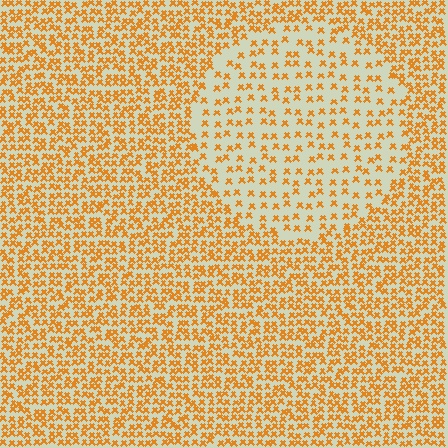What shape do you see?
I see a circle.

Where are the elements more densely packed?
The elements are more densely packed outside the circle boundary.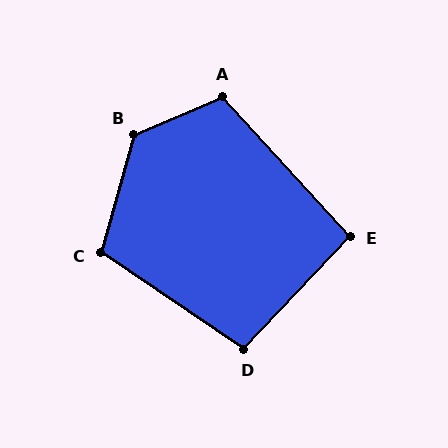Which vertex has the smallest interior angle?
E, at approximately 94 degrees.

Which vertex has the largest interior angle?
B, at approximately 129 degrees.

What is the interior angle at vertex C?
Approximately 108 degrees (obtuse).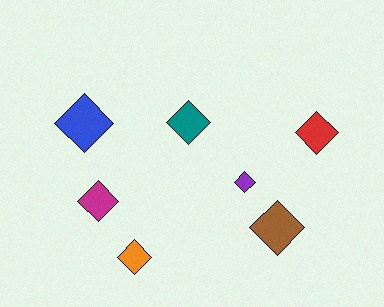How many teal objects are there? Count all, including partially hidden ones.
There is 1 teal object.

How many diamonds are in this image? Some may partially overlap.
There are 7 diamonds.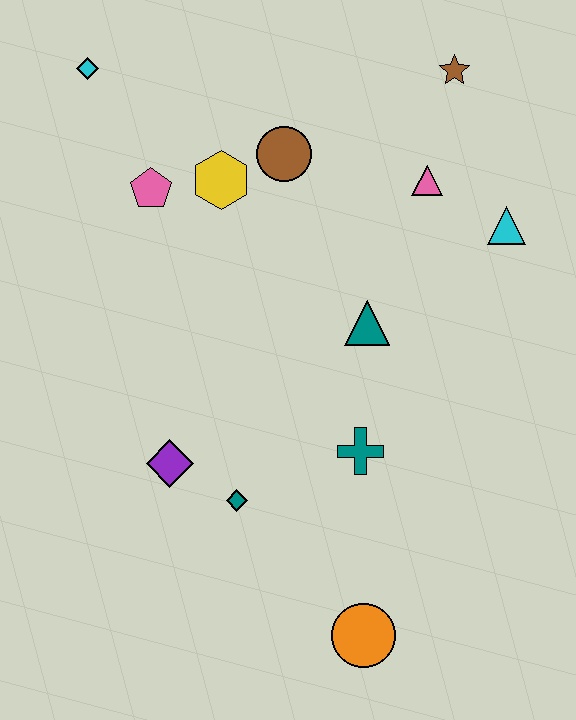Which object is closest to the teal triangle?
The teal cross is closest to the teal triangle.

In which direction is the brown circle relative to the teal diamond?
The brown circle is above the teal diamond.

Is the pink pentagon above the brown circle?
No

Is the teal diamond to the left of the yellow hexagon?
No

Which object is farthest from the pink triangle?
The orange circle is farthest from the pink triangle.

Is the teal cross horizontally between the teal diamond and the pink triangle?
Yes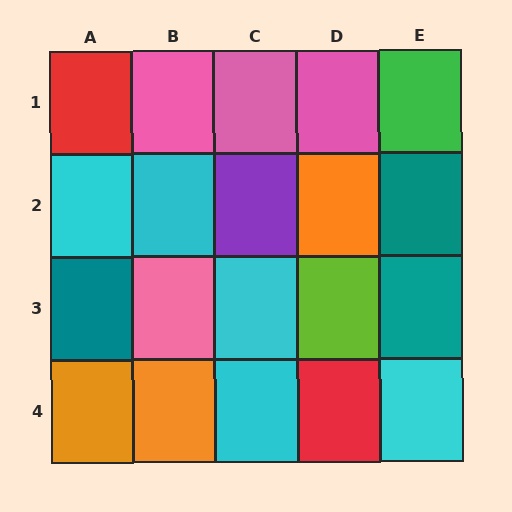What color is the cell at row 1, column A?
Red.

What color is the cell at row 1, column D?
Pink.